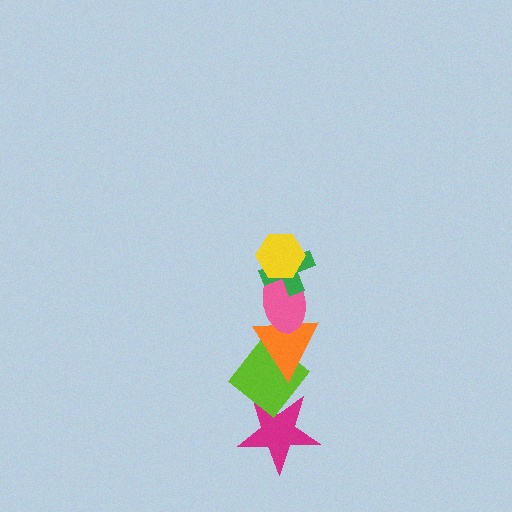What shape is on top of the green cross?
The yellow hexagon is on top of the green cross.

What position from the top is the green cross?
The green cross is 2nd from the top.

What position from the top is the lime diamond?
The lime diamond is 5th from the top.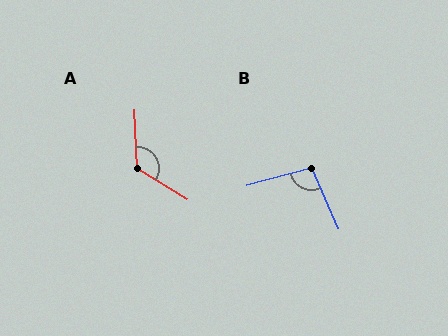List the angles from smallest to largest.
B (98°), A (123°).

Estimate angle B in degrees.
Approximately 98 degrees.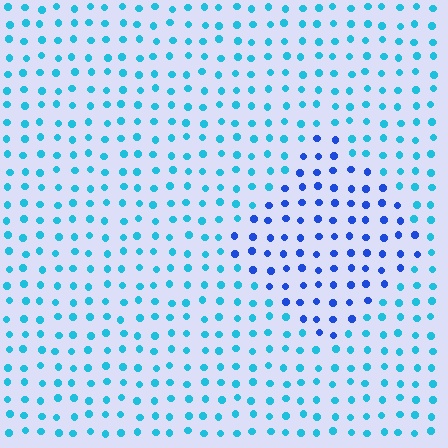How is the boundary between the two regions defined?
The boundary is defined purely by a slight shift in hue (about 37 degrees). Spacing, size, and orientation are identical on both sides.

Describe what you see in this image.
The image is filled with small cyan elements in a uniform arrangement. A diamond-shaped region is visible where the elements are tinted to a slightly different hue, forming a subtle color boundary.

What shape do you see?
I see a diamond.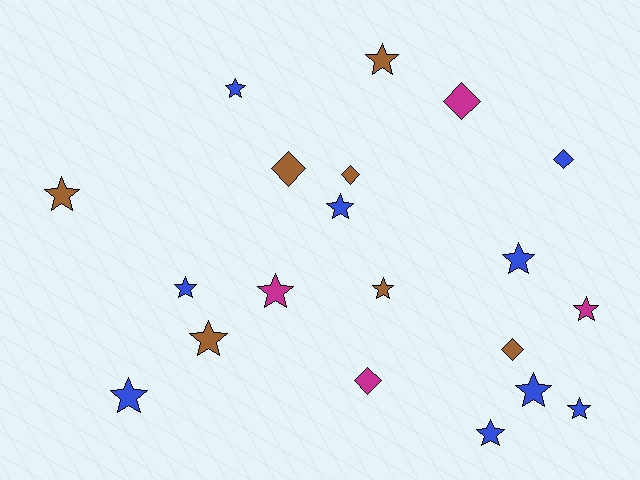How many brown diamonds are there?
There are 3 brown diamonds.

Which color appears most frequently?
Blue, with 9 objects.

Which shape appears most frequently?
Star, with 14 objects.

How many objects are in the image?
There are 20 objects.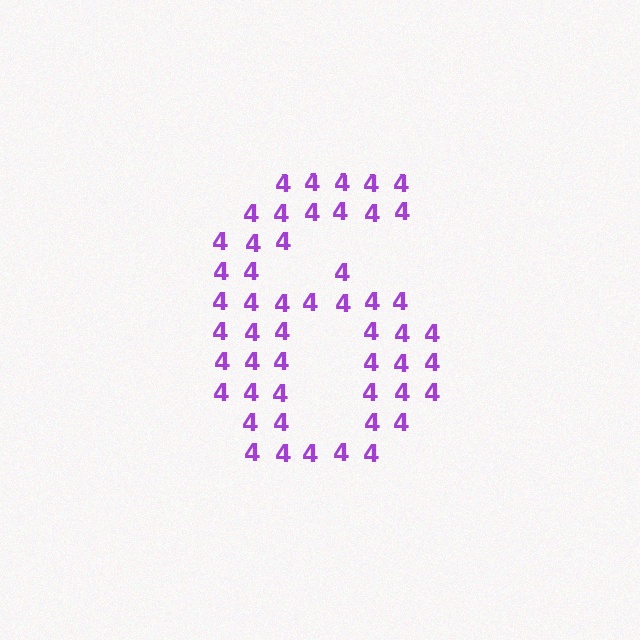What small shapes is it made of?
It is made of small digit 4's.